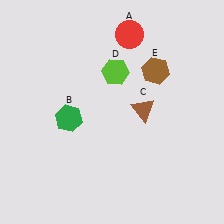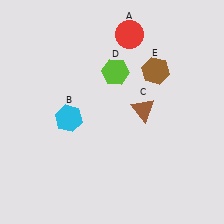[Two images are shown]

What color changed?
The hexagon (B) changed from green in Image 1 to cyan in Image 2.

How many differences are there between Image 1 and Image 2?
There is 1 difference between the two images.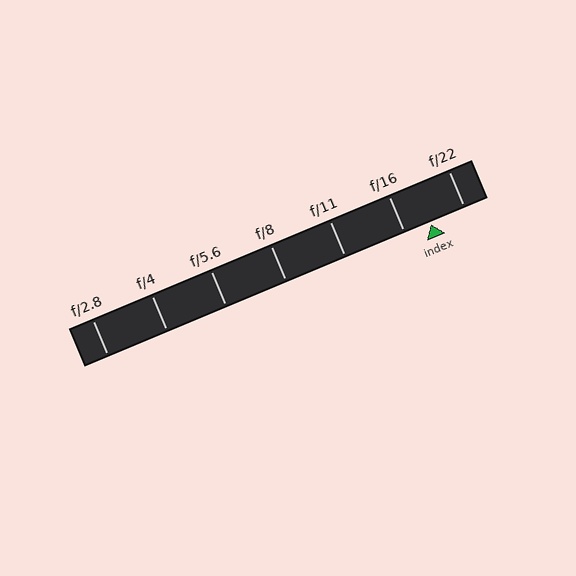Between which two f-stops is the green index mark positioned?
The index mark is between f/16 and f/22.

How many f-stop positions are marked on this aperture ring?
There are 7 f-stop positions marked.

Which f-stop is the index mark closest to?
The index mark is closest to f/16.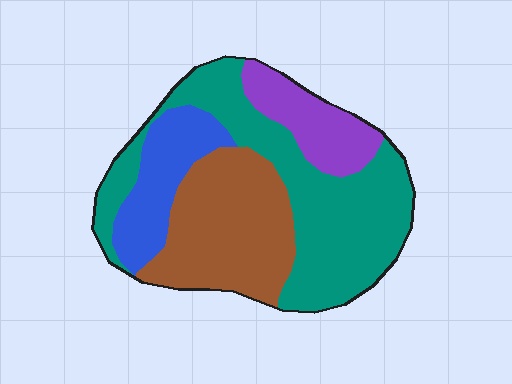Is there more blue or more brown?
Brown.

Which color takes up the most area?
Teal, at roughly 45%.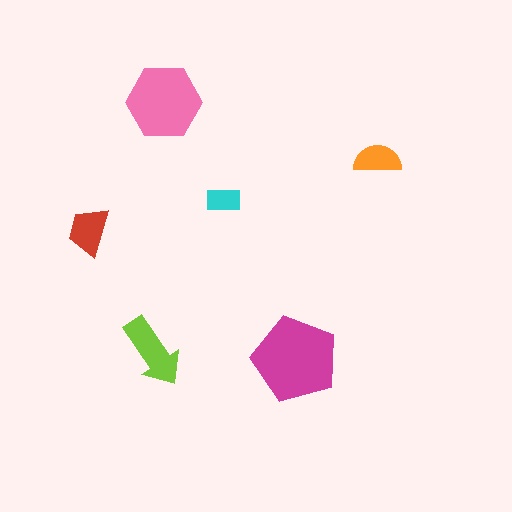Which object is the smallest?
The cyan rectangle.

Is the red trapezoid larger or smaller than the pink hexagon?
Smaller.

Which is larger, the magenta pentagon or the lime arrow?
The magenta pentagon.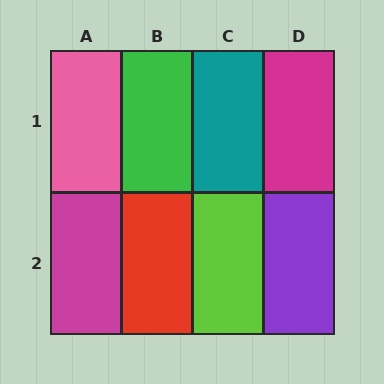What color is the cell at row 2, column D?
Purple.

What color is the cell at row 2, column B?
Red.